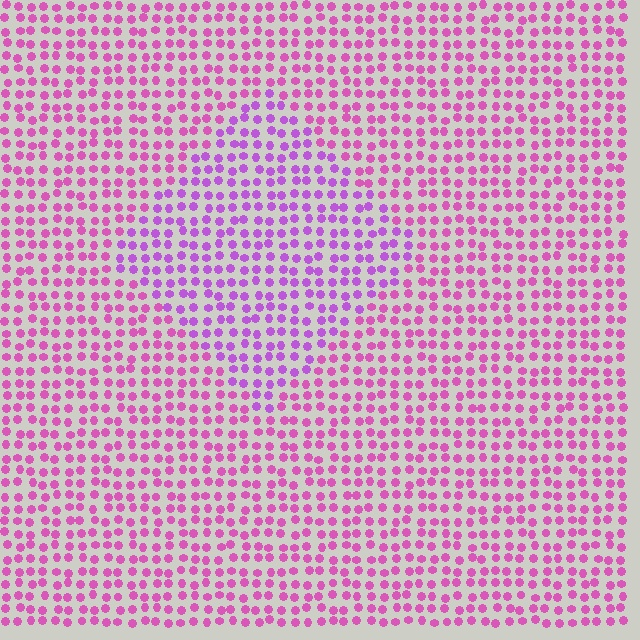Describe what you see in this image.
The image is filled with small pink elements in a uniform arrangement. A diamond-shaped region is visible where the elements are tinted to a slightly different hue, forming a subtle color boundary.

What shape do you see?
I see a diamond.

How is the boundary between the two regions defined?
The boundary is defined purely by a slight shift in hue (about 29 degrees). Spacing, size, and orientation are identical on both sides.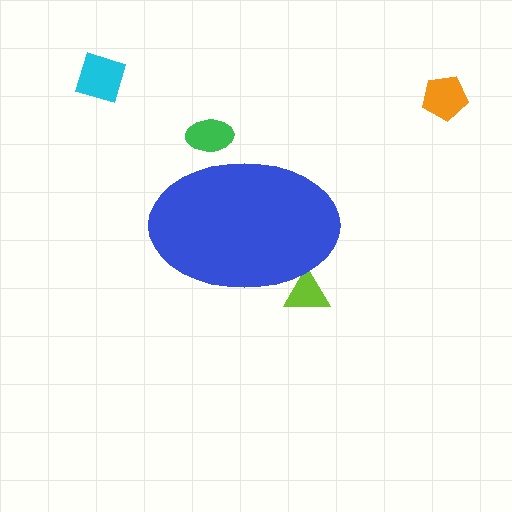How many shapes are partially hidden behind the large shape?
2 shapes are partially hidden.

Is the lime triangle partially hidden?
Yes, the lime triangle is partially hidden behind the blue ellipse.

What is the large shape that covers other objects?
A blue ellipse.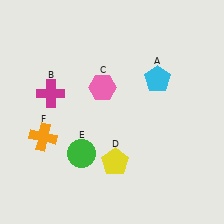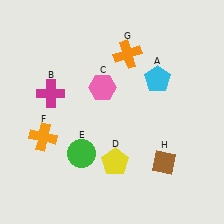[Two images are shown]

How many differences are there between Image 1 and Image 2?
There are 2 differences between the two images.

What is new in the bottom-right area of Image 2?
A brown diamond (H) was added in the bottom-right area of Image 2.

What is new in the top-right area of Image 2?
An orange cross (G) was added in the top-right area of Image 2.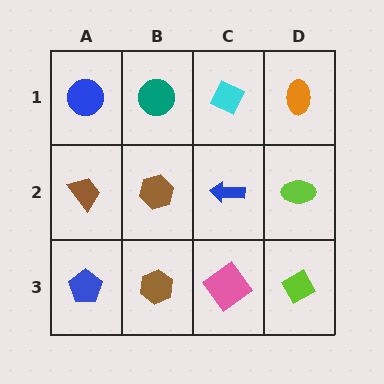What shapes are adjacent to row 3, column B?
A brown hexagon (row 2, column B), a blue pentagon (row 3, column A), a pink diamond (row 3, column C).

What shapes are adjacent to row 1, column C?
A blue arrow (row 2, column C), a teal circle (row 1, column B), an orange ellipse (row 1, column D).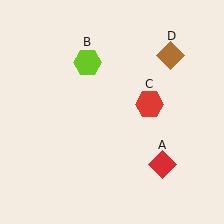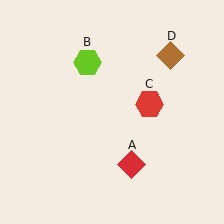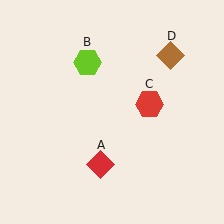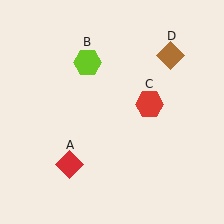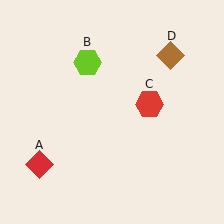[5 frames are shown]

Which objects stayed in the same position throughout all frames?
Lime hexagon (object B) and red hexagon (object C) and brown diamond (object D) remained stationary.